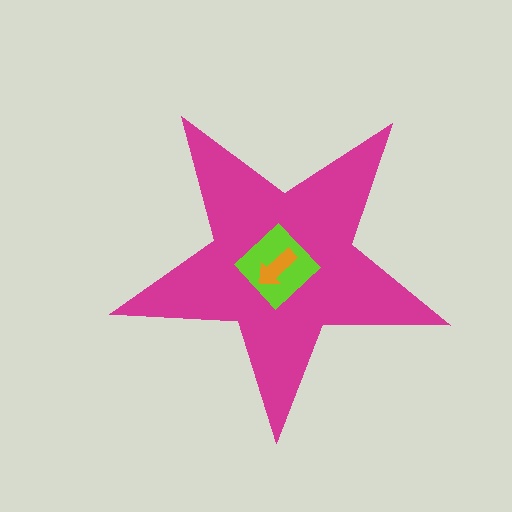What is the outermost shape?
The magenta star.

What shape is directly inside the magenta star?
The lime diamond.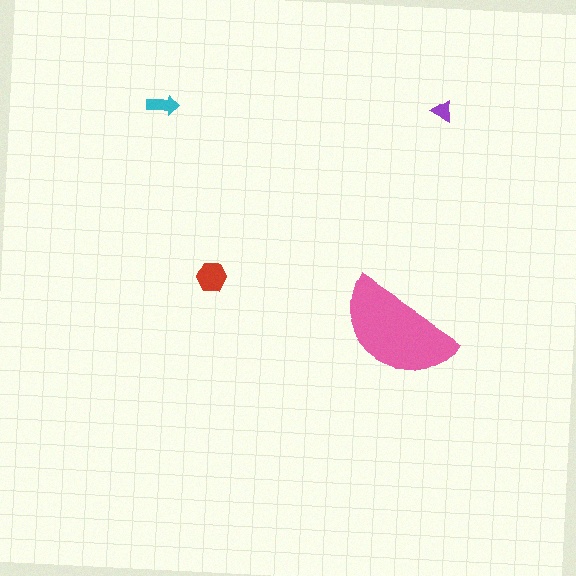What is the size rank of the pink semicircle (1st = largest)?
1st.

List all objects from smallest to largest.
The purple triangle, the cyan arrow, the red hexagon, the pink semicircle.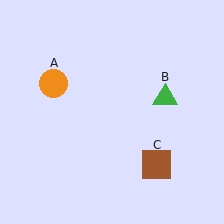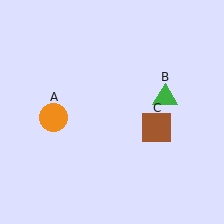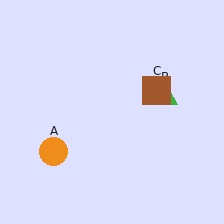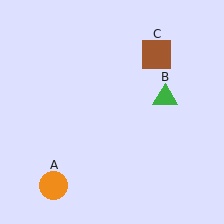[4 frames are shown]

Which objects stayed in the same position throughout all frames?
Green triangle (object B) remained stationary.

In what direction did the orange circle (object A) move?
The orange circle (object A) moved down.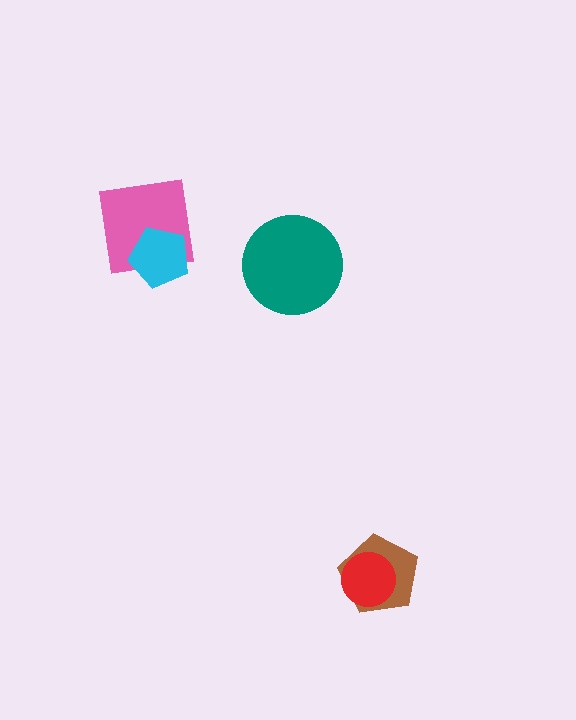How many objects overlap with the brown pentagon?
1 object overlaps with the brown pentagon.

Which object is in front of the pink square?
The cyan pentagon is in front of the pink square.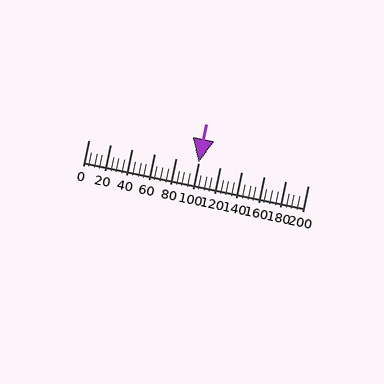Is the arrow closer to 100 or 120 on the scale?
The arrow is closer to 100.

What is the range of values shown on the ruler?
The ruler shows values from 0 to 200.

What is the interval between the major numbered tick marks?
The major tick marks are spaced 20 units apart.